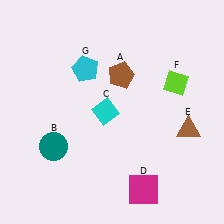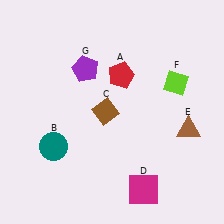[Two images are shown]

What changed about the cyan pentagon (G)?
In Image 1, G is cyan. In Image 2, it changed to purple.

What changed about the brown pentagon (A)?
In Image 1, A is brown. In Image 2, it changed to red.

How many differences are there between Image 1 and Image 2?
There are 3 differences between the two images.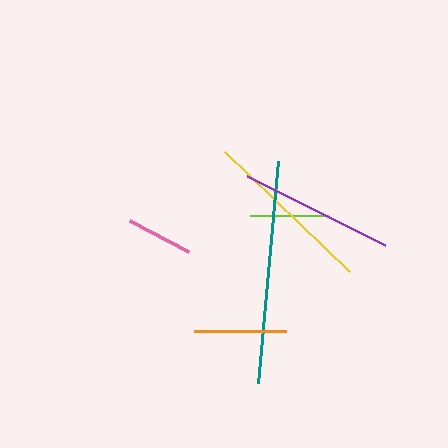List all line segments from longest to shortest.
From longest to shortest: teal, yellow, purple, orange, lime, pink.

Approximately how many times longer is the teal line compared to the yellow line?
The teal line is approximately 1.3 times the length of the yellow line.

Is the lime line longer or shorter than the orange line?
The orange line is longer than the lime line.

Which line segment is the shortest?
The pink line is the shortest at approximately 66 pixels.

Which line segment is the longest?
The teal line is the longest at approximately 223 pixels.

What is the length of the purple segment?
The purple segment is approximately 154 pixels long.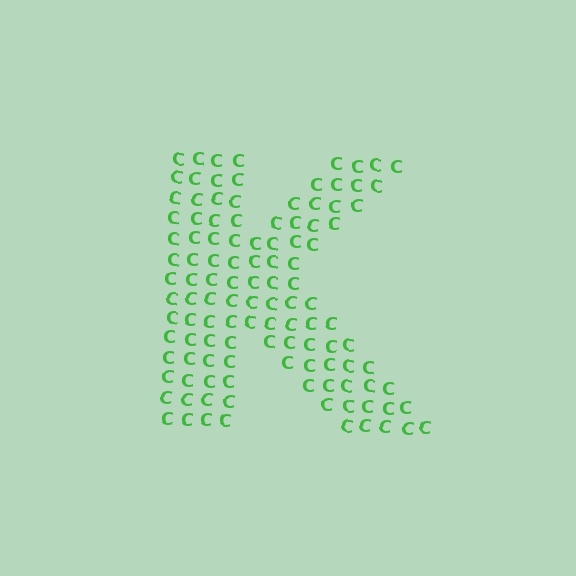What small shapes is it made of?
It is made of small letter C's.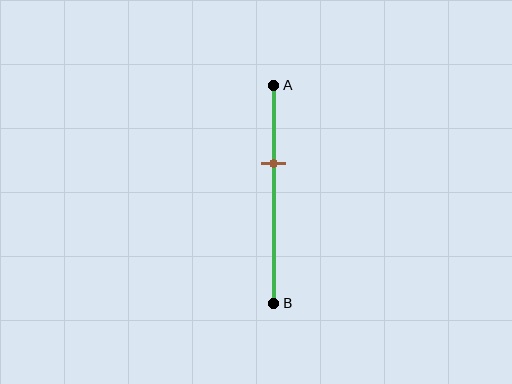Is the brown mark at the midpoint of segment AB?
No, the mark is at about 35% from A, not at the 50% midpoint.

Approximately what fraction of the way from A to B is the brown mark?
The brown mark is approximately 35% of the way from A to B.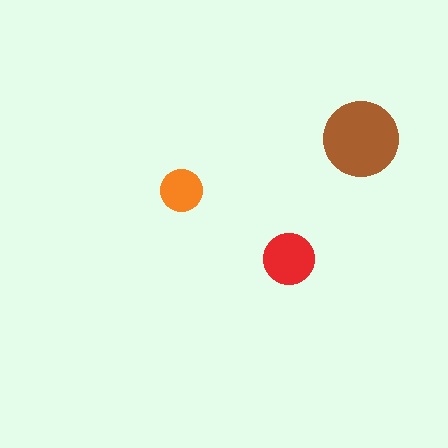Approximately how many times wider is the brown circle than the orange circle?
About 2 times wider.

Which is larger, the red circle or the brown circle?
The brown one.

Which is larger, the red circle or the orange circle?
The red one.